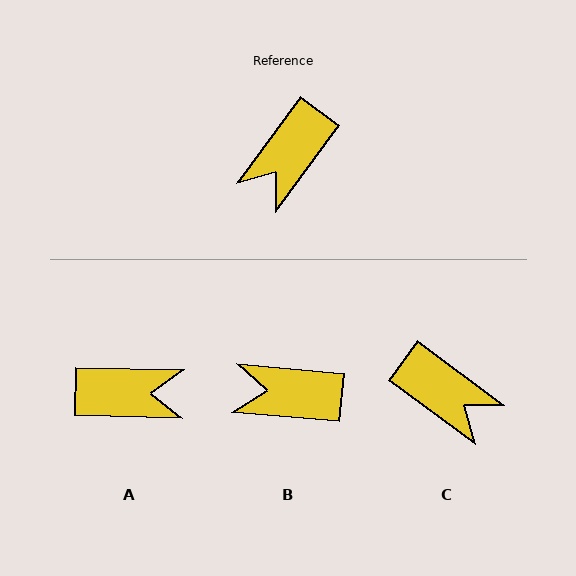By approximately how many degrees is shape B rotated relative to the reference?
Approximately 59 degrees clockwise.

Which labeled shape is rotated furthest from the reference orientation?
A, about 125 degrees away.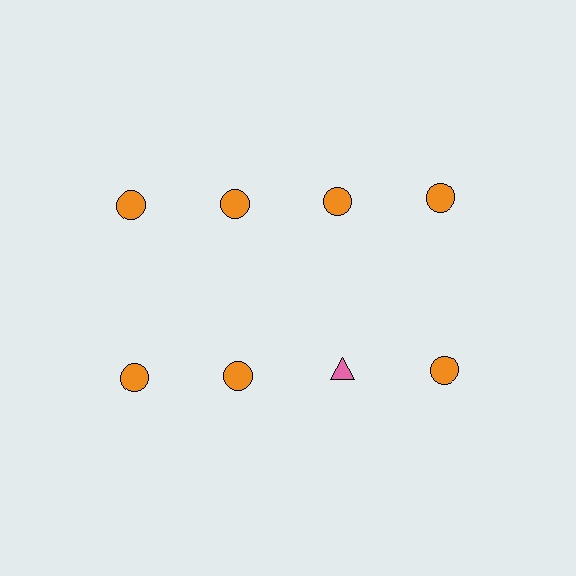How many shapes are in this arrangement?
There are 8 shapes arranged in a grid pattern.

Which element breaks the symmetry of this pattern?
The pink triangle in the second row, center column breaks the symmetry. All other shapes are orange circles.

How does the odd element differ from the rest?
It differs in both color (pink instead of orange) and shape (triangle instead of circle).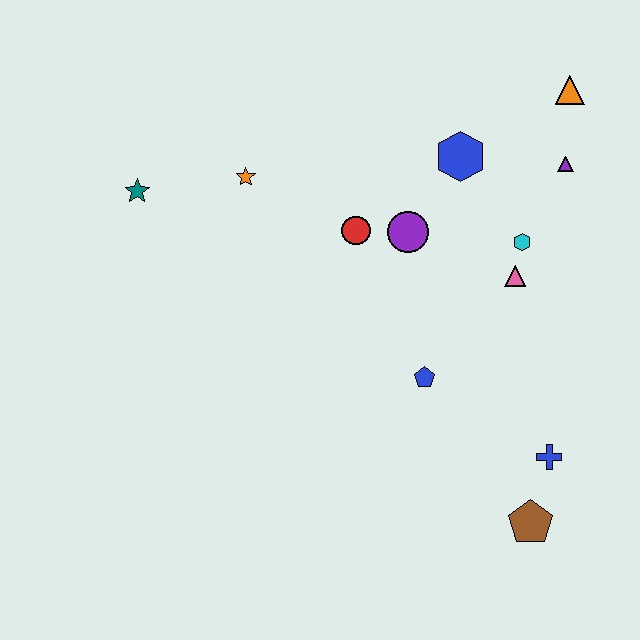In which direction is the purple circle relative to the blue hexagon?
The purple circle is below the blue hexagon.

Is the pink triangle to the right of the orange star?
Yes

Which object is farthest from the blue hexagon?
The brown pentagon is farthest from the blue hexagon.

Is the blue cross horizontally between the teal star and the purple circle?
No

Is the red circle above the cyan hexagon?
Yes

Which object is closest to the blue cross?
The brown pentagon is closest to the blue cross.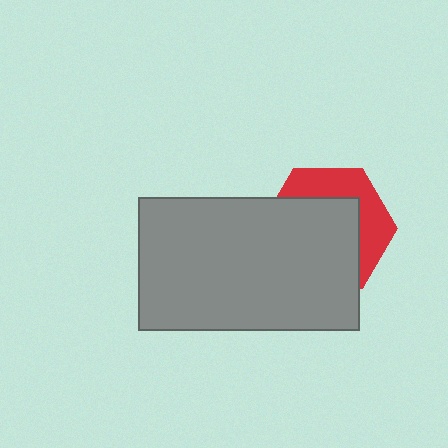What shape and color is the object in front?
The object in front is a gray rectangle.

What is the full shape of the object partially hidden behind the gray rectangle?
The partially hidden object is a red hexagon.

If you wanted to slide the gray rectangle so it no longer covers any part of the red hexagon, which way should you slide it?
Slide it toward the lower-left — that is the most direct way to separate the two shapes.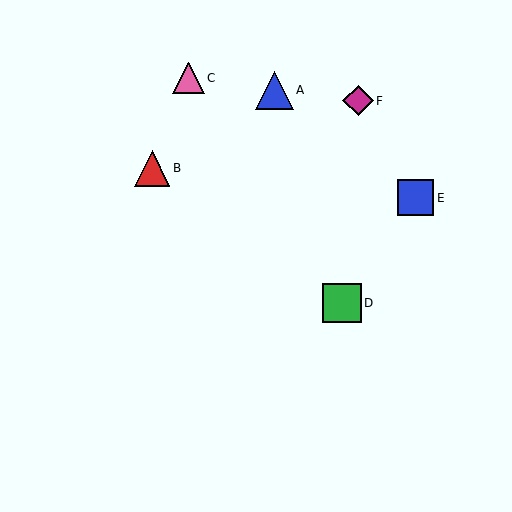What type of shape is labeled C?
Shape C is a pink triangle.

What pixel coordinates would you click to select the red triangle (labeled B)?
Click at (152, 168) to select the red triangle B.